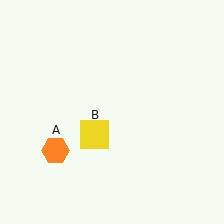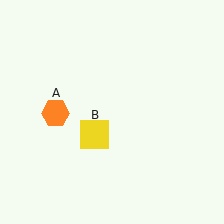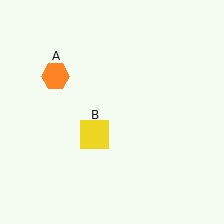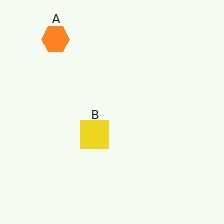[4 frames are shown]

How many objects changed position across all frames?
1 object changed position: orange hexagon (object A).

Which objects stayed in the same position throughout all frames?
Yellow square (object B) remained stationary.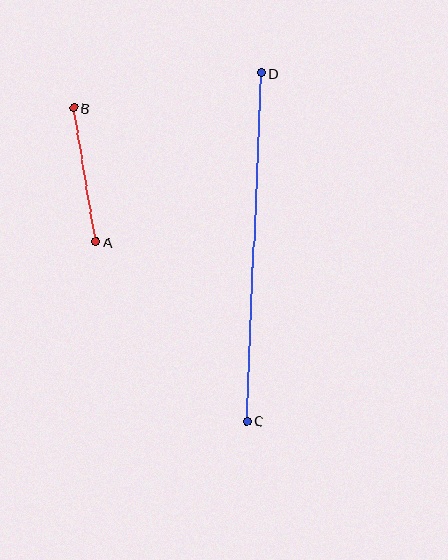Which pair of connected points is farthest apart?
Points C and D are farthest apart.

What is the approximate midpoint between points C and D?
The midpoint is at approximately (254, 247) pixels.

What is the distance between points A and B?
The distance is approximately 136 pixels.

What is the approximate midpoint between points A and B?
The midpoint is at approximately (85, 175) pixels.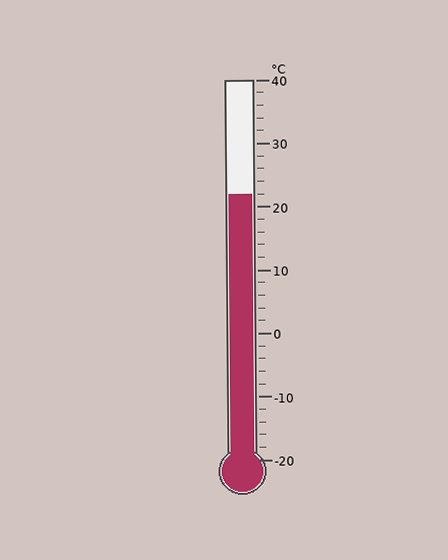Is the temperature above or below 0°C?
The temperature is above 0°C.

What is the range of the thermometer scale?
The thermometer scale ranges from -20°C to 40°C.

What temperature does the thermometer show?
The thermometer shows approximately 22°C.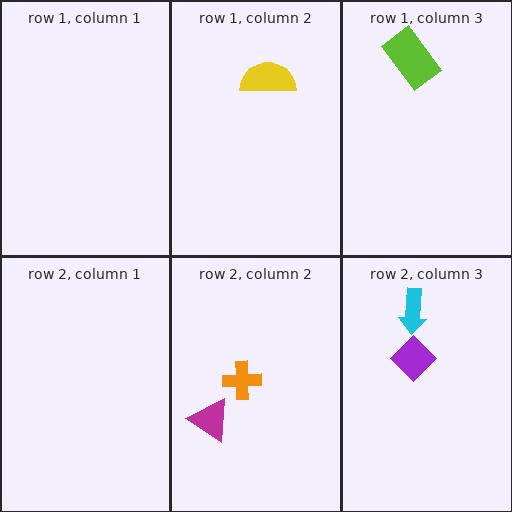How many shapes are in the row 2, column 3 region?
2.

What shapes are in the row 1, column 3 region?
The lime rectangle.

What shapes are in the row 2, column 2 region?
The orange cross, the magenta triangle.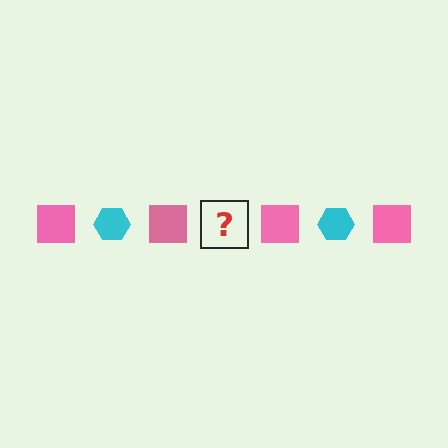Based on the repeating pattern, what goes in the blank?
The blank should be a cyan hexagon.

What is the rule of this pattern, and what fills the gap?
The rule is that the pattern alternates between pink square and cyan hexagon. The gap should be filled with a cyan hexagon.